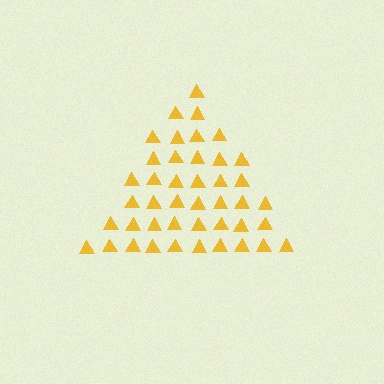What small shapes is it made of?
It is made of small triangles.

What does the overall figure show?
The overall figure shows a triangle.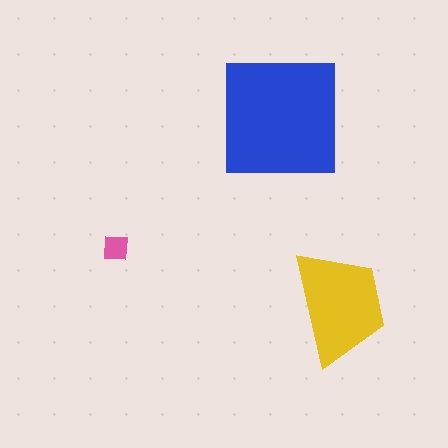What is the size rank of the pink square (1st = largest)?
3rd.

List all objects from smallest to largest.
The pink square, the yellow trapezoid, the blue square.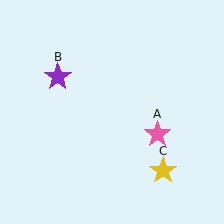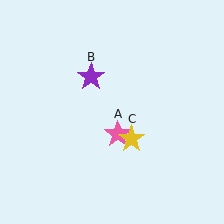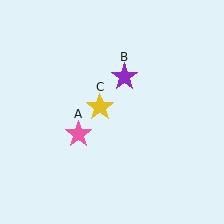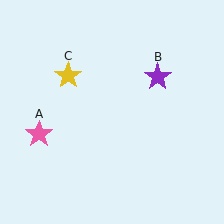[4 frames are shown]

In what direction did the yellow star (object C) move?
The yellow star (object C) moved up and to the left.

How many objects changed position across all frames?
3 objects changed position: pink star (object A), purple star (object B), yellow star (object C).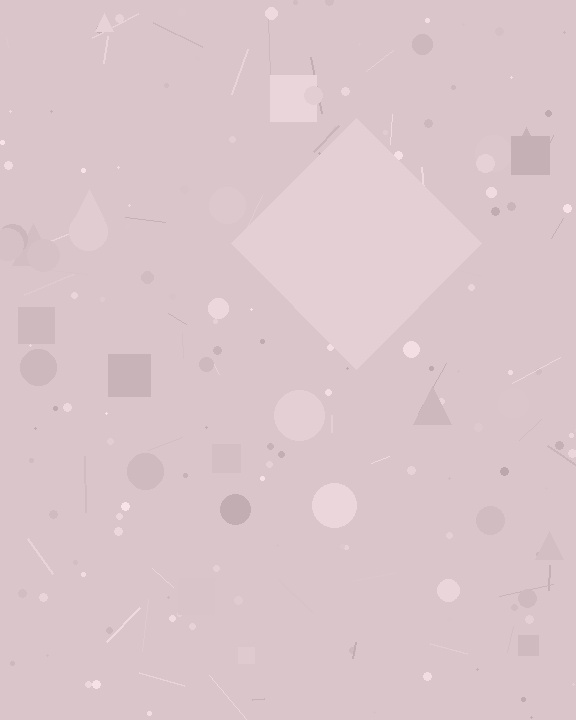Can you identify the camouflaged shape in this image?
The camouflaged shape is a diamond.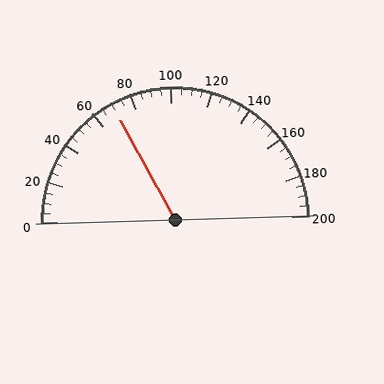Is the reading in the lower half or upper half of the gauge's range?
The reading is in the lower half of the range (0 to 200).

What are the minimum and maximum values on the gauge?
The gauge ranges from 0 to 200.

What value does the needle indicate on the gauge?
The needle indicates approximately 70.